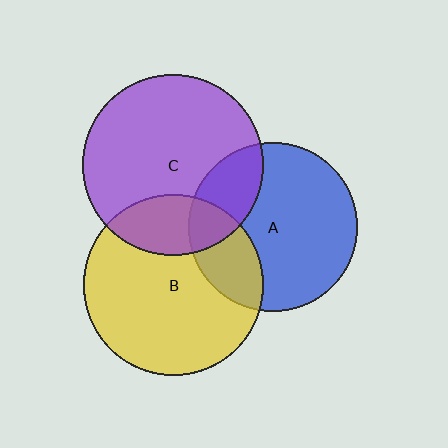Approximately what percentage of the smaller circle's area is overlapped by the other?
Approximately 25%.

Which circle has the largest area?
Circle C (purple).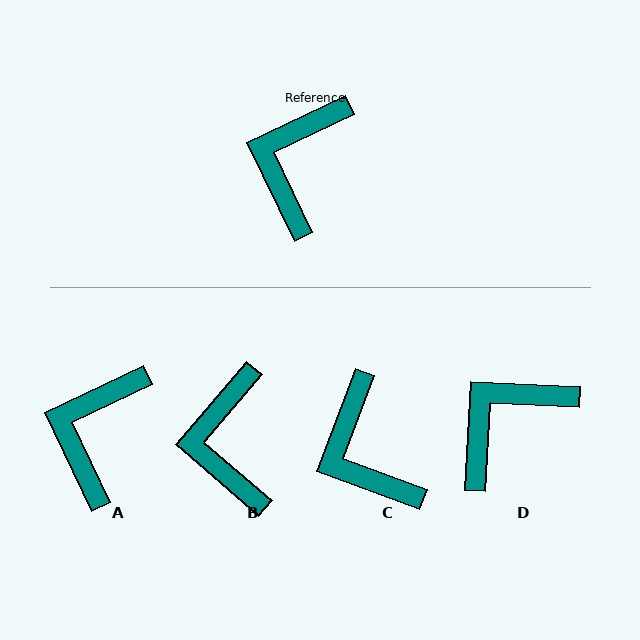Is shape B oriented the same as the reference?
No, it is off by about 24 degrees.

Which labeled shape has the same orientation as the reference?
A.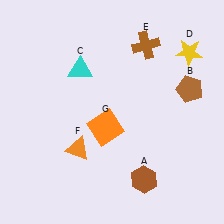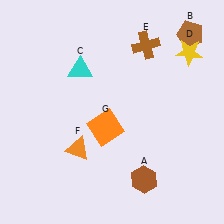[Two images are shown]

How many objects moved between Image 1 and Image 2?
1 object moved between the two images.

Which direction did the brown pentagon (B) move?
The brown pentagon (B) moved up.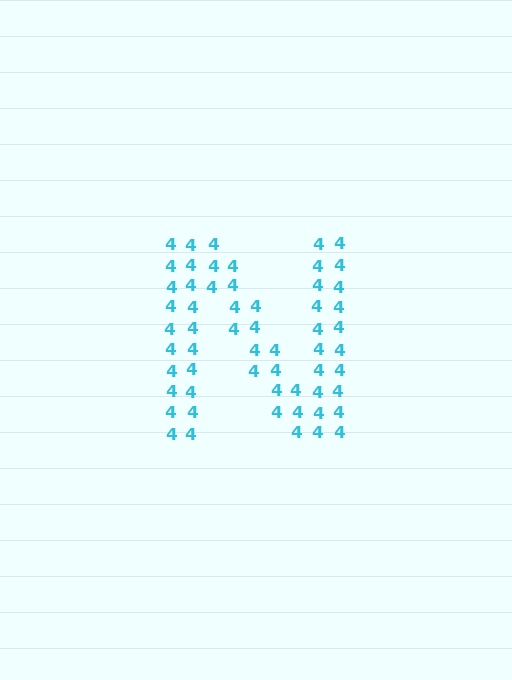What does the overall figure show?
The overall figure shows the letter N.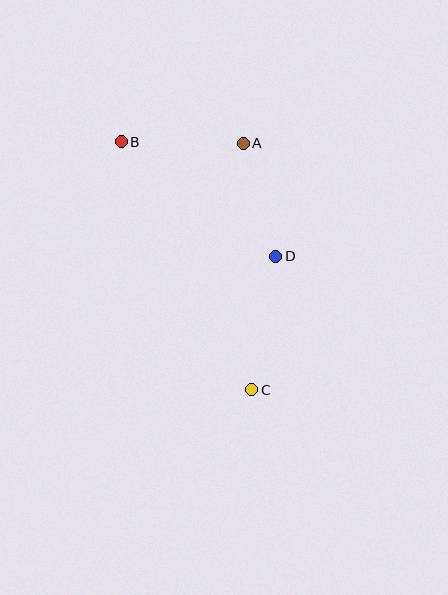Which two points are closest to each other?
Points A and D are closest to each other.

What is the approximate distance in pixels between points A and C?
The distance between A and C is approximately 247 pixels.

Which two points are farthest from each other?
Points B and C are farthest from each other.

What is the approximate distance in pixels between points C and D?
The distance between C and D is approximately 135 pixels.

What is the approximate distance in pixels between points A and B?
The distance between A and B is approximately 122 pixels.